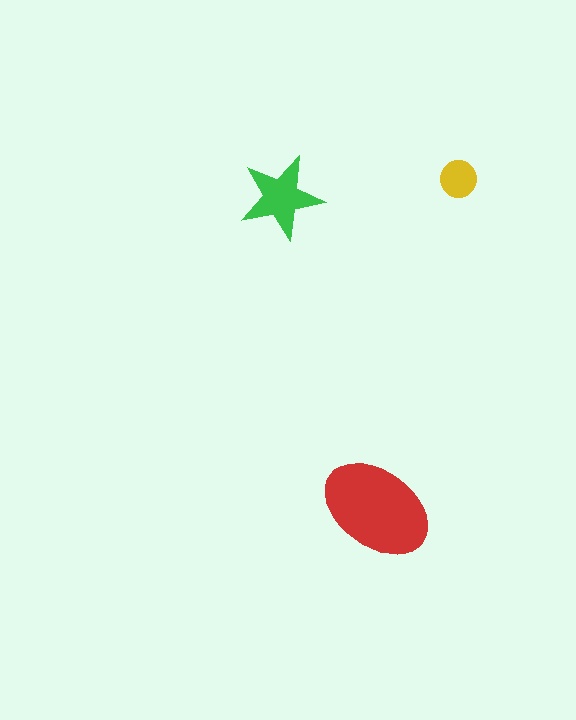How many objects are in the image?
There are 3 objects in the image.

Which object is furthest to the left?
The green star is leftmost.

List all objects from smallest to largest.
The yellow circle, the green star, the red ellipse.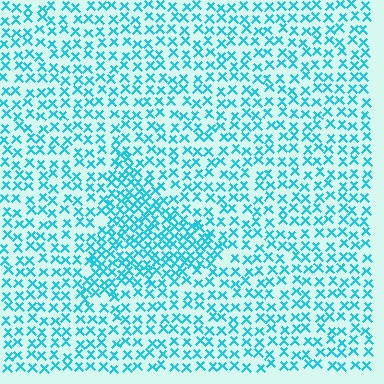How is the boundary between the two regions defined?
The boundary is defined by a change in element density (approximately 1.8x ratio). All elements are the same color, size, and shape.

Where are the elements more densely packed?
The elements are more densely packed inside the triangle boundary.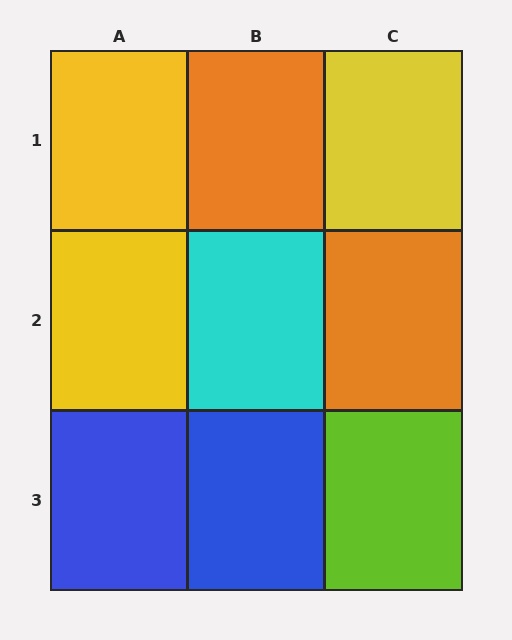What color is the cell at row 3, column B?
Blue.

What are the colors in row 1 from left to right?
Yellow, orange, yellow.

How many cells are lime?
1 cell is lime.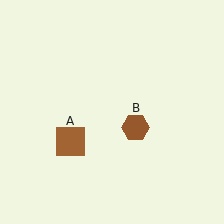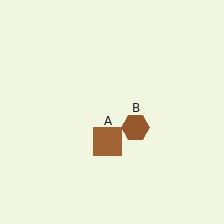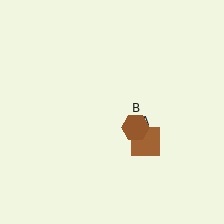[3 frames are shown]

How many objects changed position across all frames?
1 object changed position: brown square (object A).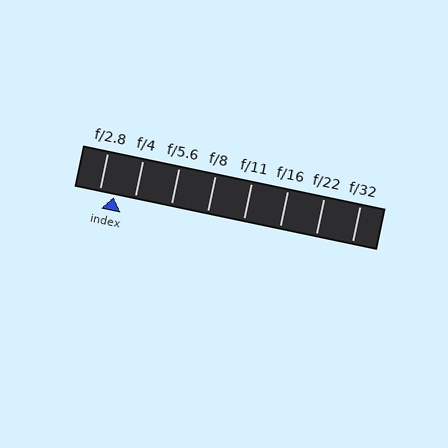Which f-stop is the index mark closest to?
The index mark is closest to f/2.8.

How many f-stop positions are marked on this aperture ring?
There are 8 f-stop positions marked.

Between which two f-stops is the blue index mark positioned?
The index mark is between f/2.8 and f/4.